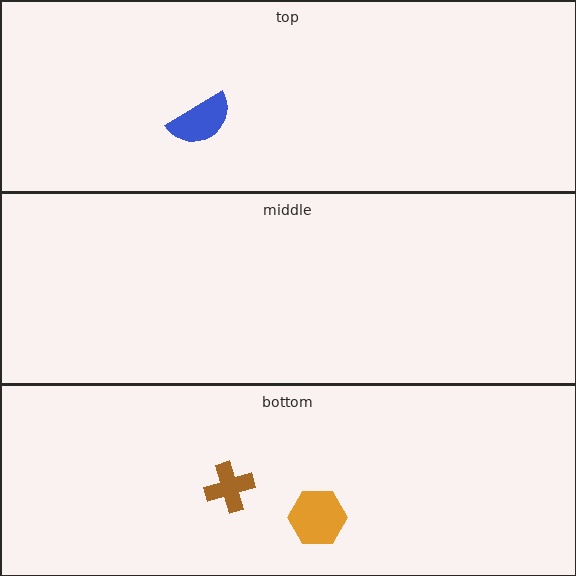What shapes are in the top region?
The blue semicircle.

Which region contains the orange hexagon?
The bottom region.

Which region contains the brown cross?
The bottom region.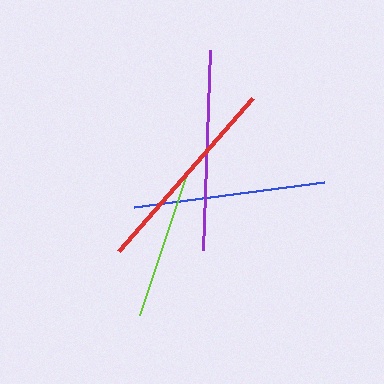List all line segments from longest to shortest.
From longest to shortest: red, purple, blue, lime.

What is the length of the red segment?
The red segment is approximately 203 pixels long.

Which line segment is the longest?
The red line is the longest at approximately 203 pixels.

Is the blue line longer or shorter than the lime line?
The blue line is longer than the lime line.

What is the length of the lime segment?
The lime segment is approximately 149 pixels long.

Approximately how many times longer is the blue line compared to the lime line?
The blue line is approximately 1.3 times the length of the lime line.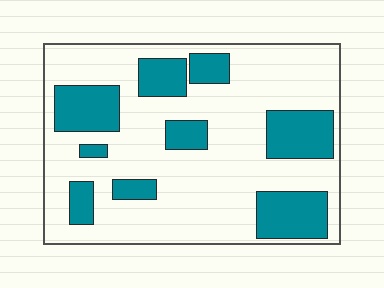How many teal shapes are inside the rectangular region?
9.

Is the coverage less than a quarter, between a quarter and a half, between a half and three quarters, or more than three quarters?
Between a quarter and a half.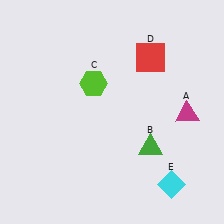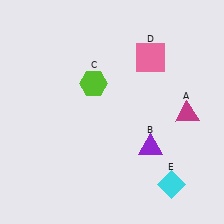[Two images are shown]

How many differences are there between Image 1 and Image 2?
There are 2 differences between the two images.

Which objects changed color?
B changed from green to purple. D changed from red to pink.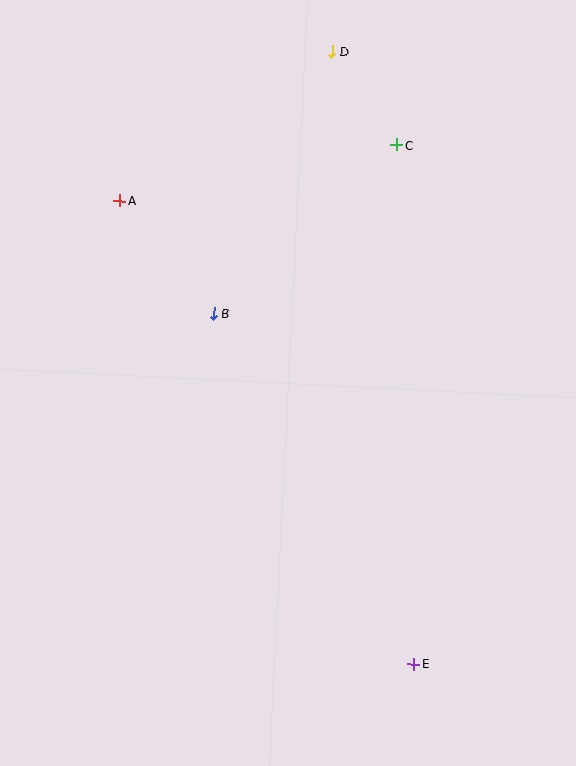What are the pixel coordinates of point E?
Point E is at (414, 664).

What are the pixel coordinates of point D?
Point D is at (332, 51).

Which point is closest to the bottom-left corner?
Point E is closest to the bottom-left corner.